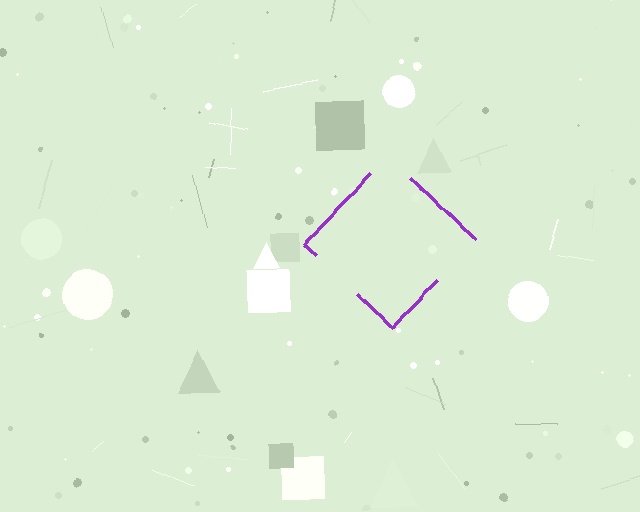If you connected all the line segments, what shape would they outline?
They would outline a diamond.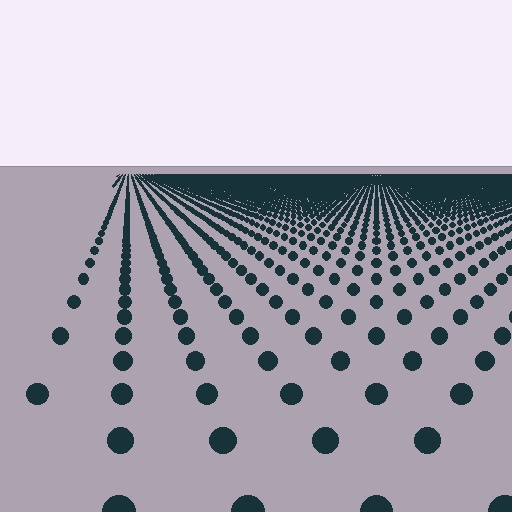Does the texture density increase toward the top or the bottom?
Density increases toward the top.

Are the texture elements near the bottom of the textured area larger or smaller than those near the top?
Larger. Near the bottom, elements are closer to the viewer and appear at a bigger on-screen size.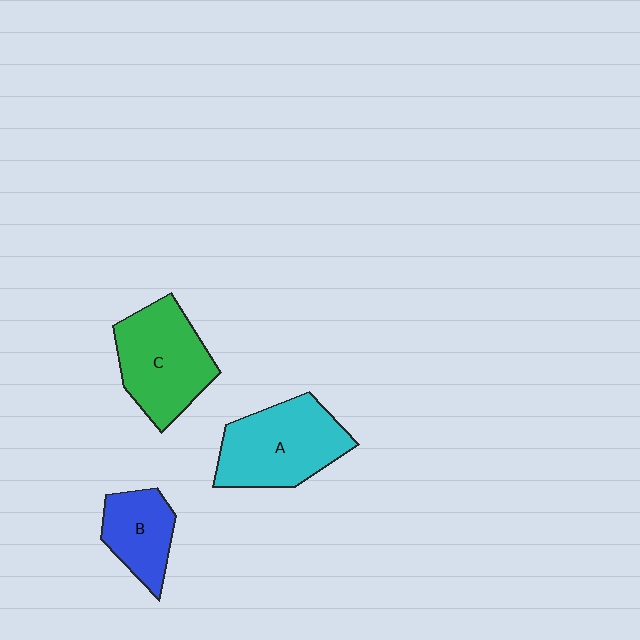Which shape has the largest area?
Shape A (cyan).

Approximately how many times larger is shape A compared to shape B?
Approximately 1.7 times.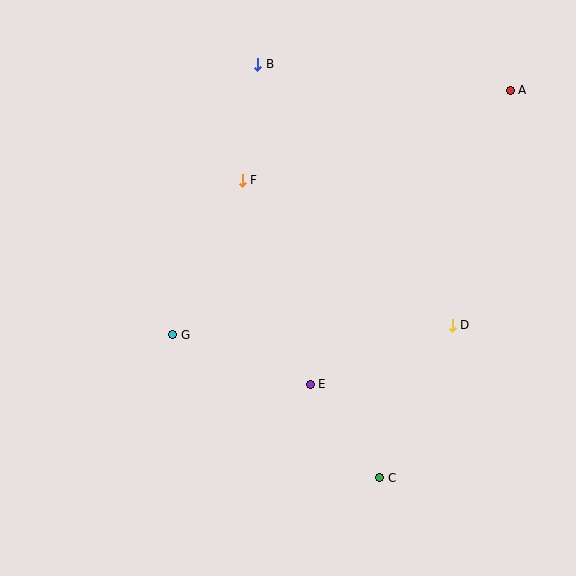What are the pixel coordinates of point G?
Point G is at (173, 335).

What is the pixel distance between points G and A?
The distance between G and A is 417 pixels.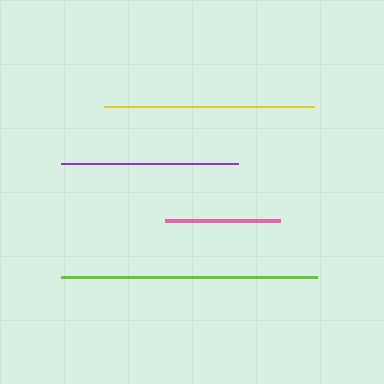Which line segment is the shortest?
The pink line is the shortest at approximately 115 pixels.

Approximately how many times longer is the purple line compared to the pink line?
The purple line is approximately 1.5 times the length of the pink line.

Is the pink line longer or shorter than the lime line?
The lime line is longer than the pink line.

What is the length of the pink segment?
The pink segment is approximately 115 pixels long.